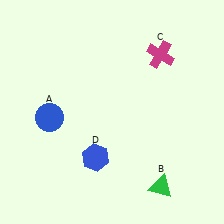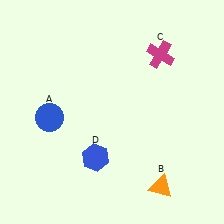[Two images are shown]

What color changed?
The triangle (B) changed from green in Image 1 to orange in Image 2.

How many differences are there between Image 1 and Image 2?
There is 1 difference between the two images.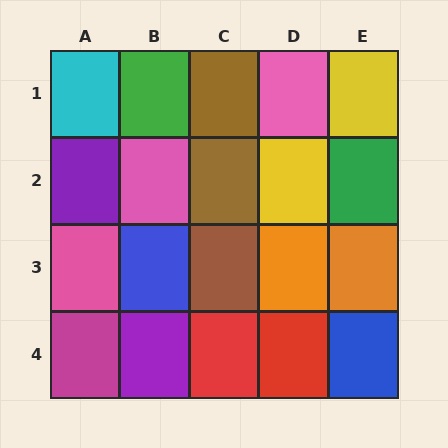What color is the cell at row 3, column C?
Brown.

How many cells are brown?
3 cells are brown.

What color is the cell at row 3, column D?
Orange.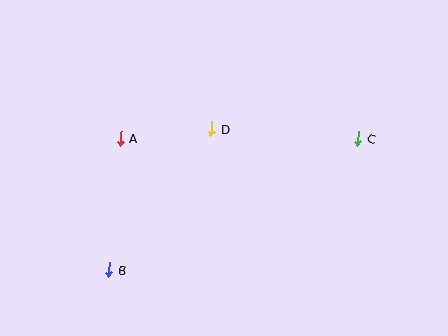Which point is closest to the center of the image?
Point D at (211, 129) is closest to the center.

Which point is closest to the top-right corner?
Point C is closest to the top-right corner.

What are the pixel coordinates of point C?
Point C is at (358, 139).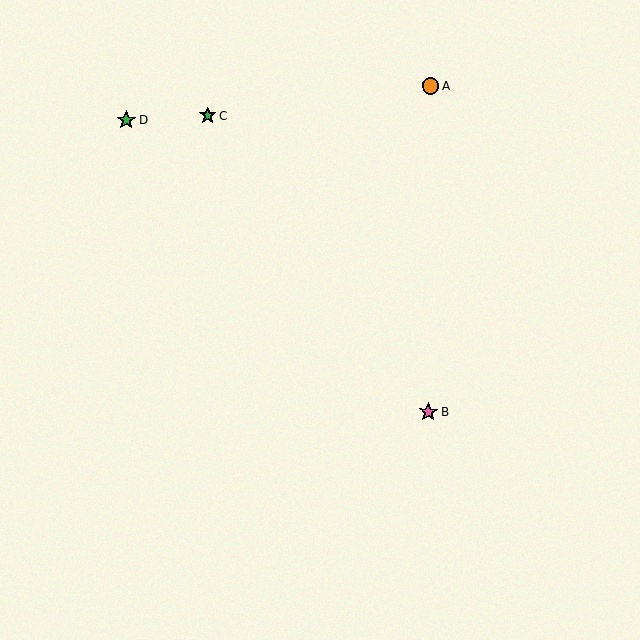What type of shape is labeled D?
Shape D is a green star.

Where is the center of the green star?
The center of the green star is at (208, 116).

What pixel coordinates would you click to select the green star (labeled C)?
Click at (208, 116) to select the green star C.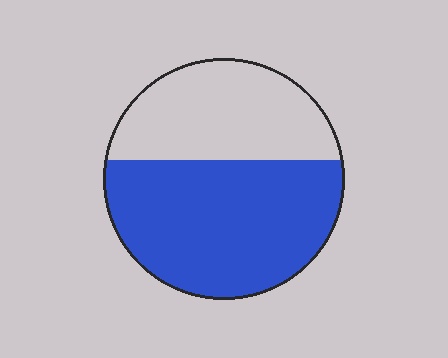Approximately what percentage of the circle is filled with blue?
Approximately 60%.